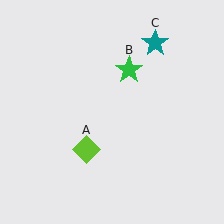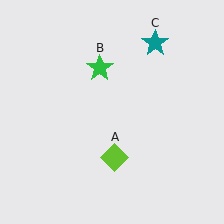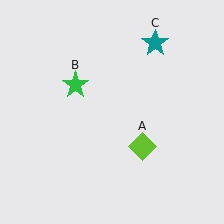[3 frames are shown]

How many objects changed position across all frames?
2 objects changed position: lime diamond (object A), green star (object B).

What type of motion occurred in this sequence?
The lime diamond (object A), green star (object B) rotated counterclockwise around the center of the scene.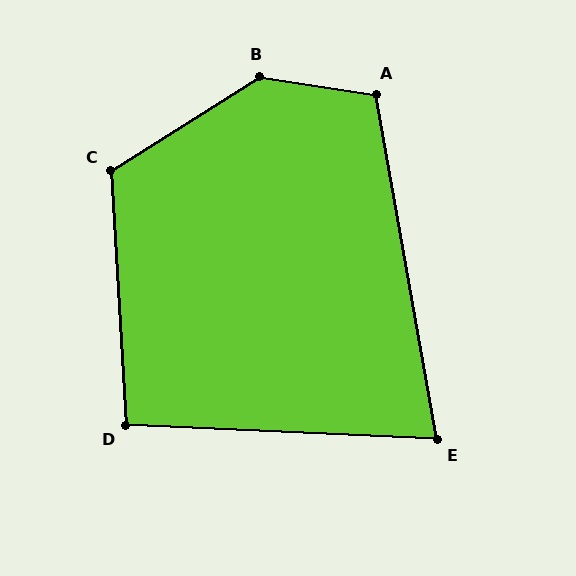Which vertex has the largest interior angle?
B, at approximately 139 degrees.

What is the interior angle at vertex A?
Approximately 108 degrees (obtuse).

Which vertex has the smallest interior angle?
E, at approximately 77 degrees.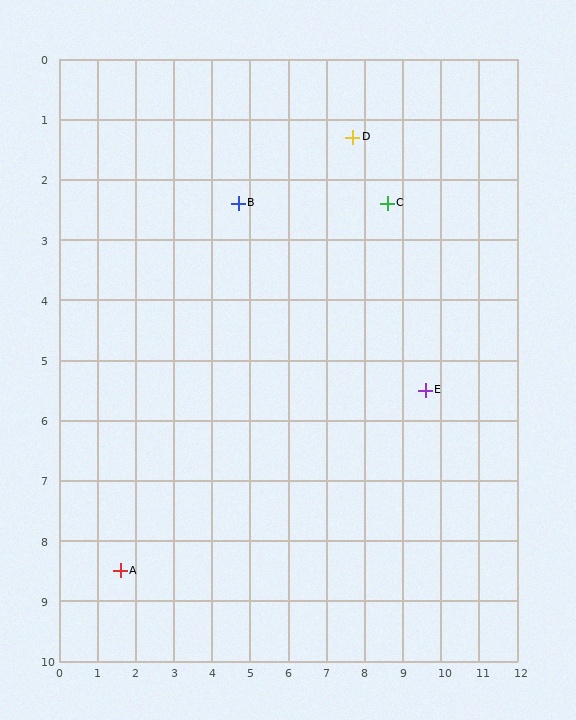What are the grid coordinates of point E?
Point E is at approximately (9.6, 5.5).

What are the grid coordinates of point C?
Point C is at approximately (8.6, 2.4).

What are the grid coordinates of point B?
Point B is at approximately (4.7, 2.4).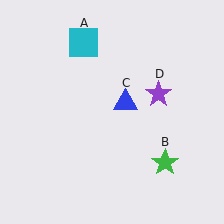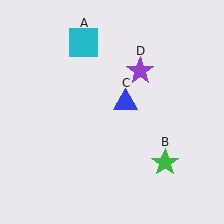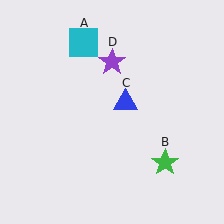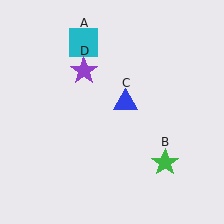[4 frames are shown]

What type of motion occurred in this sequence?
The purple star (object D) rotated counterclockwise around the center of the scene.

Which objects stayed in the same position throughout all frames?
Cyan square (object A) and green star (object B) and blue triangle (object C) remained stationary.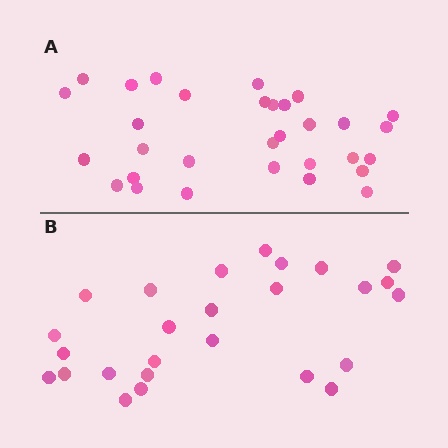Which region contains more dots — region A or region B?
Region A (the top region) has more dots.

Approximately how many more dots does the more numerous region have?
Region A has about 5 more dots than region B.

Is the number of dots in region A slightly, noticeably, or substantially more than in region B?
Region A has only slightly more — the two regions are fairly close. The ratio is roughly 1.2 to 1.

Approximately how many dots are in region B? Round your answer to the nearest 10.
About 30 dots. (The exact count is 26, which rounds to 30.)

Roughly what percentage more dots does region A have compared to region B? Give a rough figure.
About 20% more.